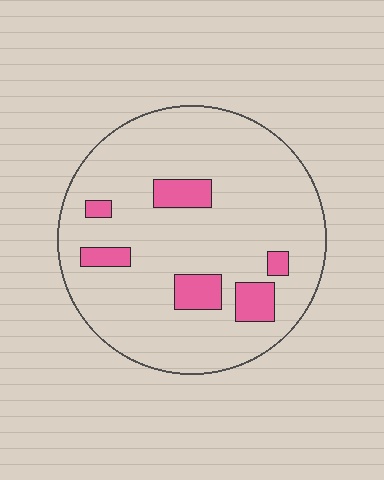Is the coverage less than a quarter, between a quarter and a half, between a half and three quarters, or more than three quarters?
Less than a quarter.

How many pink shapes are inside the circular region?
6.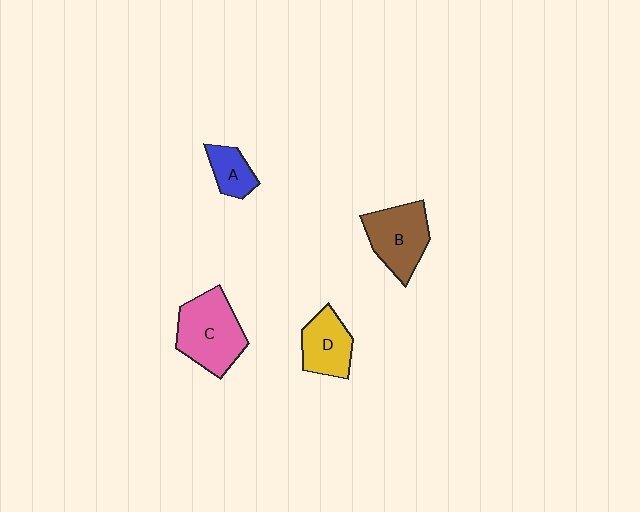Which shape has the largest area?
Shape C (pink).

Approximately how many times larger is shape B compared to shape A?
Approximately 2.0 times.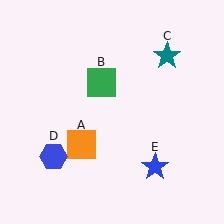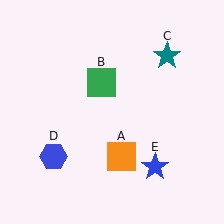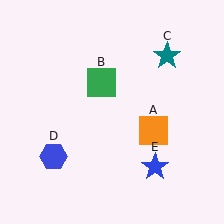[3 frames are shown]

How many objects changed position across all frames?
1 object changed position: orange square (object A).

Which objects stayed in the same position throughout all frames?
Green square (object B) and teal star (object C) and blue hexagon (object D) and blue star (object E) remained stationary.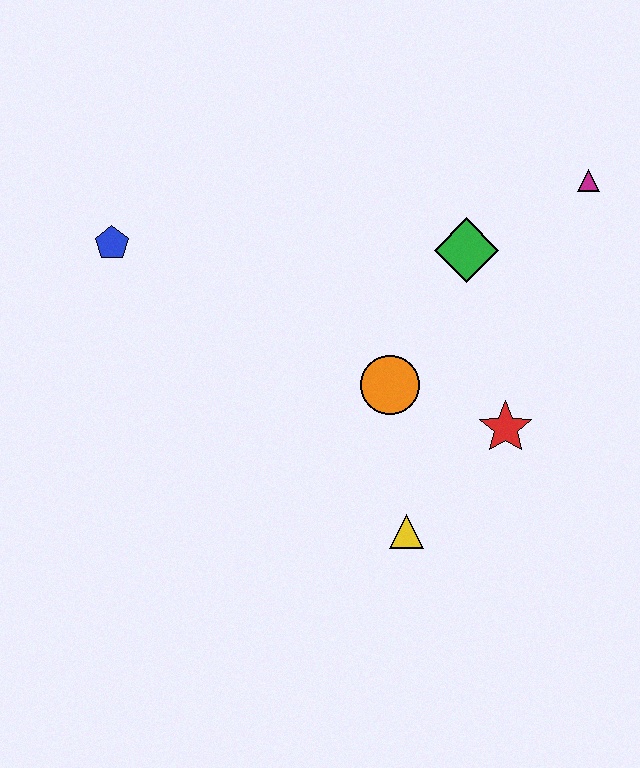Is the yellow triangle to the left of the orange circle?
No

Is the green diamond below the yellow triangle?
No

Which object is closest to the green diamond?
The magenta triangle is closest to the green diamond.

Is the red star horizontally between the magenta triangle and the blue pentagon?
Yes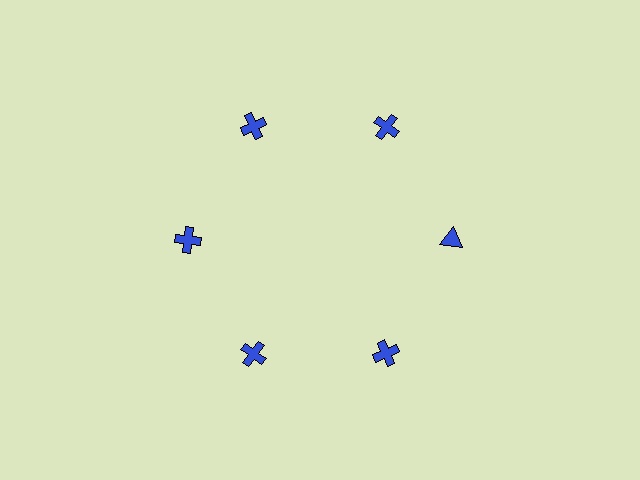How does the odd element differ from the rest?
It has a different shape: triangle instead of cross.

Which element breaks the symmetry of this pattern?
The blue triangle at roughly the 3 o'clock position breaks the symmetry. All other shapes are blue crosses.